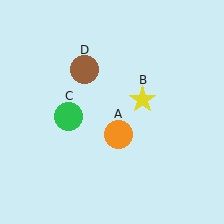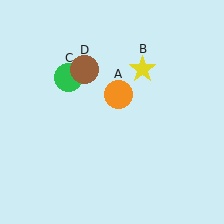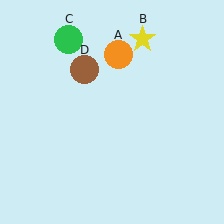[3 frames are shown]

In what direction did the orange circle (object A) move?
The orange circle (object A) moved up.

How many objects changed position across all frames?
3 objects changed position: orange circle (object A), yellow star (object B), green circle (object C).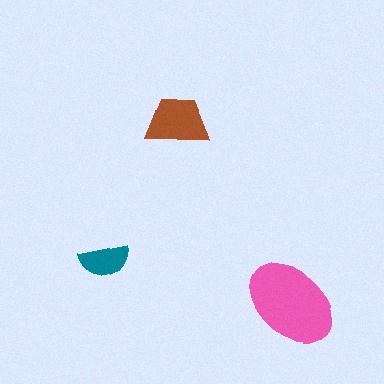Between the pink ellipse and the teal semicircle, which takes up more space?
The pink ellipse.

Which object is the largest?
The pink ellipse.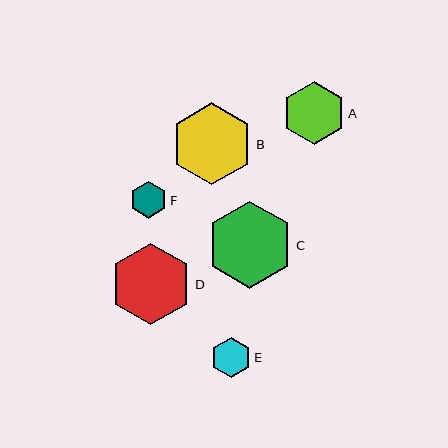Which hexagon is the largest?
Hexagon C is the largest with a size of approximately 87 pixels.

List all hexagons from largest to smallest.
From largest to smallest: C, B, D, A, E, F.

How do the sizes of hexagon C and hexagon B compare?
Hexagon C and hexagon B are approximately the same size.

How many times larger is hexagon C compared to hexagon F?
Hexagon C is approximately 2.3 times the size of hexagon F.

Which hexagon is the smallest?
Hexagon F is the smallest with a size of approximately 37 pixels.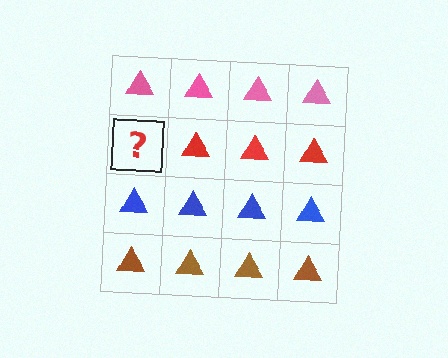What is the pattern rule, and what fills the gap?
The rule is that each row has a consistent color. The gap should be filled with a red triangle.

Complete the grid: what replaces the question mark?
The question mark should be replaced with a red triangle.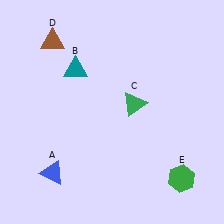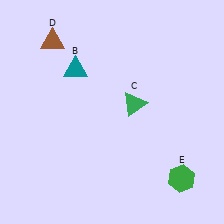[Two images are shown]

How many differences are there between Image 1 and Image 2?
There is 1 difference between the two images.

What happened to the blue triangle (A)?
The blue triangle (A) was removed in Image 2. It was in the bottom-left area of Image 1.